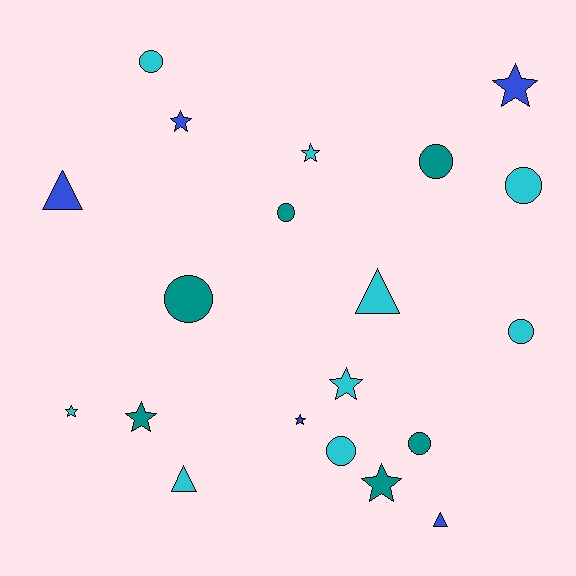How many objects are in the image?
There are 20 objects.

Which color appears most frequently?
Cyan, with 9 objects.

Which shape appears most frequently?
Circle, with 8 objects.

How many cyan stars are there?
There are 3 cyan stars.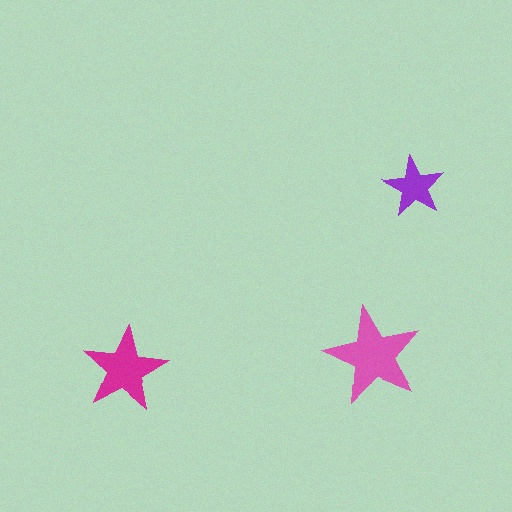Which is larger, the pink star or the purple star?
The pink one.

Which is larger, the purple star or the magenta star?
The magenta one.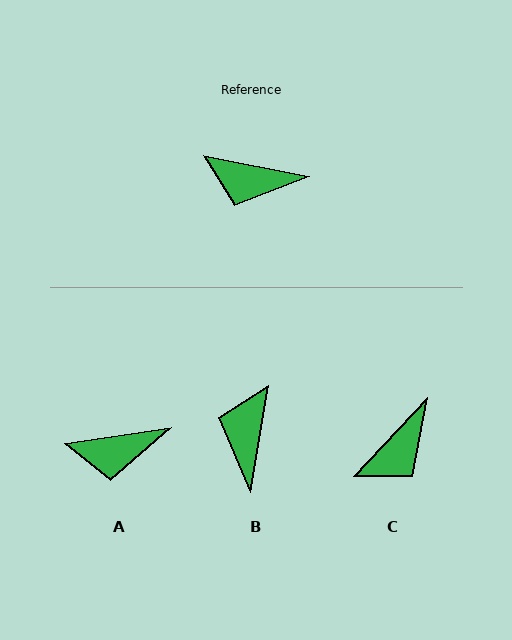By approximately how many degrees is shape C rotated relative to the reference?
Approximately 58 degrees counter-clockwise.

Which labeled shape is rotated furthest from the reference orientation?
B, about 88 degrees away.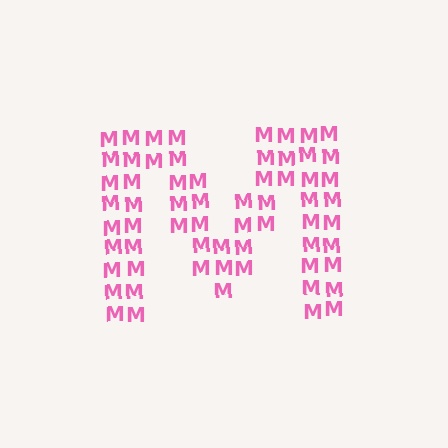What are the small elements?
The small elements are letter M's.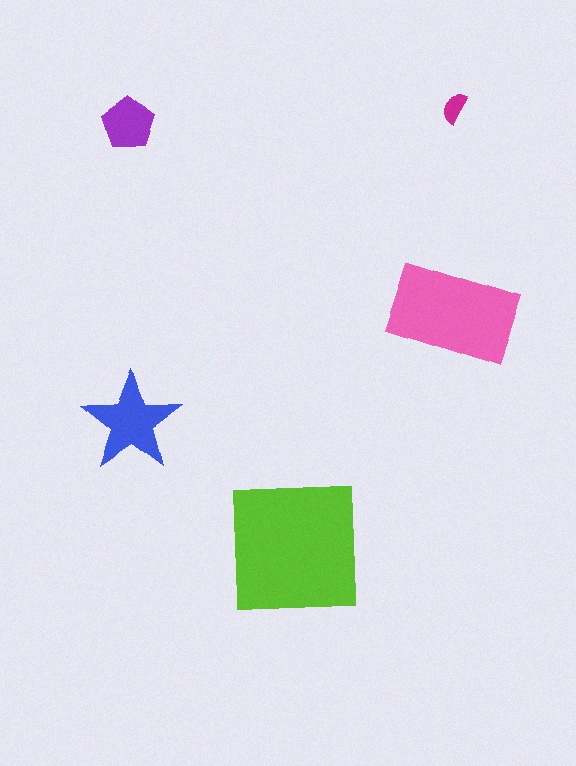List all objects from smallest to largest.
The magenta semicircle, the purple pentagon, the blue star, the pink rectangle, the lime square.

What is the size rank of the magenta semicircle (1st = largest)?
5th.